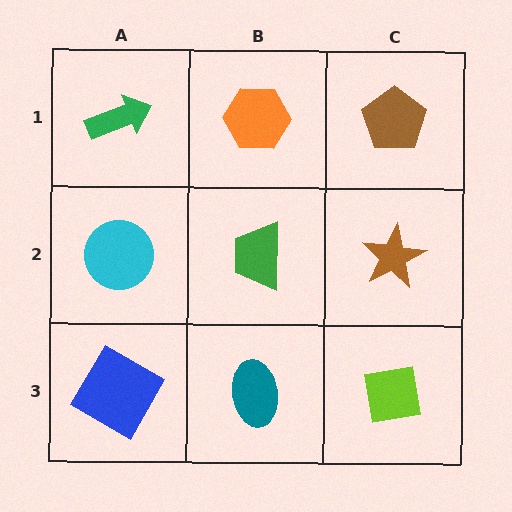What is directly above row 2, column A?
A green arrow.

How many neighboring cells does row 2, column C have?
3.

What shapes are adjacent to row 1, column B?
A green trapezoid (row 2, column B), a green arrow (row 1, column A), a brown pentagon (row 1, column C).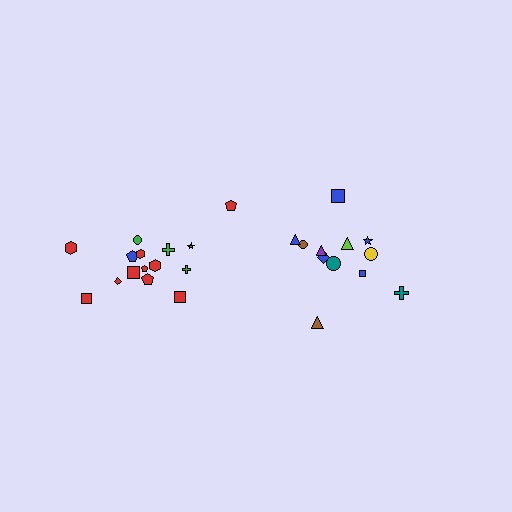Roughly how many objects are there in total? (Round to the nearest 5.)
Roughly 25 objects in total.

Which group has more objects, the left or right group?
The left group.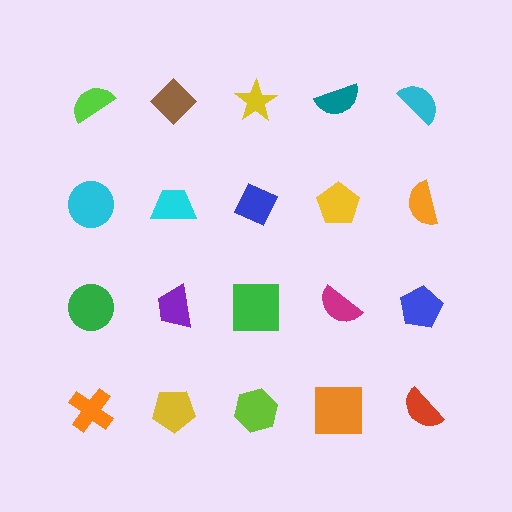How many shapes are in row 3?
5 shapes.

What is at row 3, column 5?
A blue pentagon.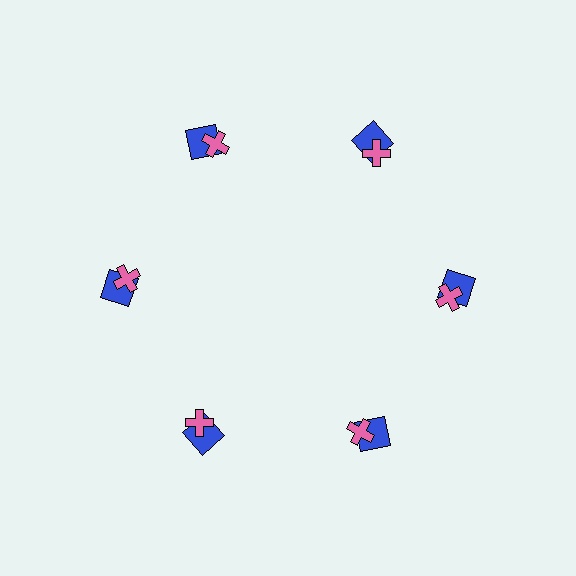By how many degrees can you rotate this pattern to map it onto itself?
The pattern maps onto itself every 60 degrees of rotation.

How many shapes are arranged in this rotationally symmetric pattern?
There are 12 shapes, arranged in 6 groups of 2.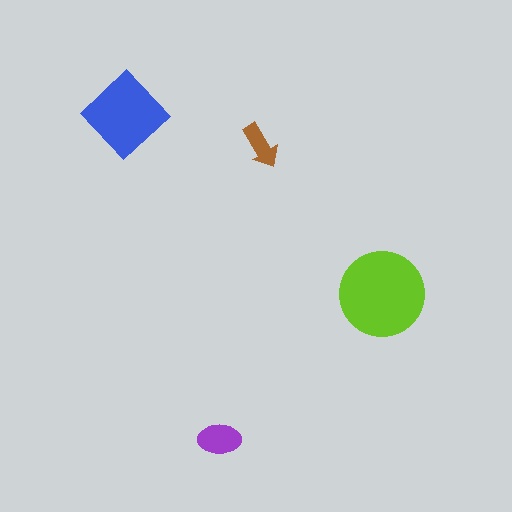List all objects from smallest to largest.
The brown arrow, the purple ellipse, the blue diamond, the lime circle.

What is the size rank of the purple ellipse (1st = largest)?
3rd.